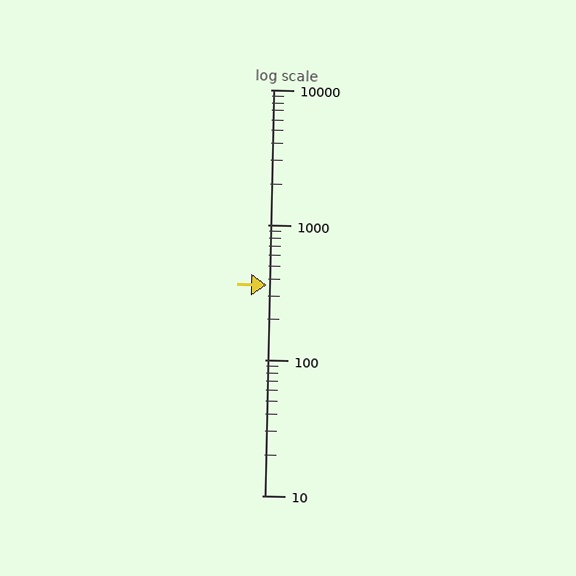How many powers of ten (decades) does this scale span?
The scale spans 3 decades, from 10 to 10000.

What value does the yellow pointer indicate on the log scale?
The pointer indicates approximately 360.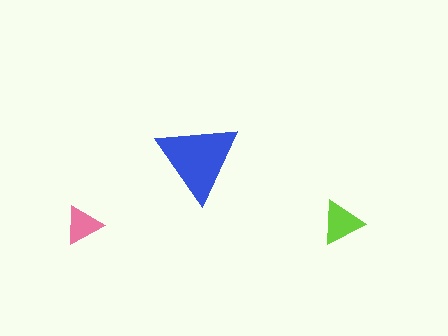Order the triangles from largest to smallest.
the blue one, the lime one, the pink one.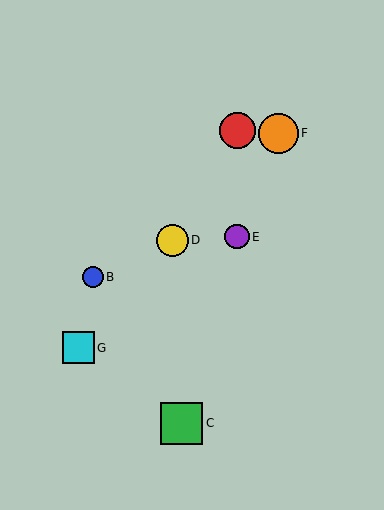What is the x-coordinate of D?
Object D is at x≈172.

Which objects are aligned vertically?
Objects A, E are aligned vertically.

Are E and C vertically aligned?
No, E is at x≈237 and C is at x≈182.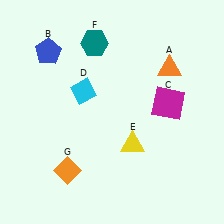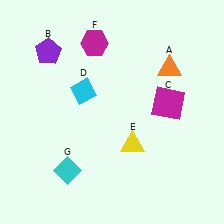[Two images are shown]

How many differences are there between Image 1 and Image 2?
There are 3 differences between the two images.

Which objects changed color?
B changed from blue to purple. F changed from teal to magenta. G changed from orange to cyan.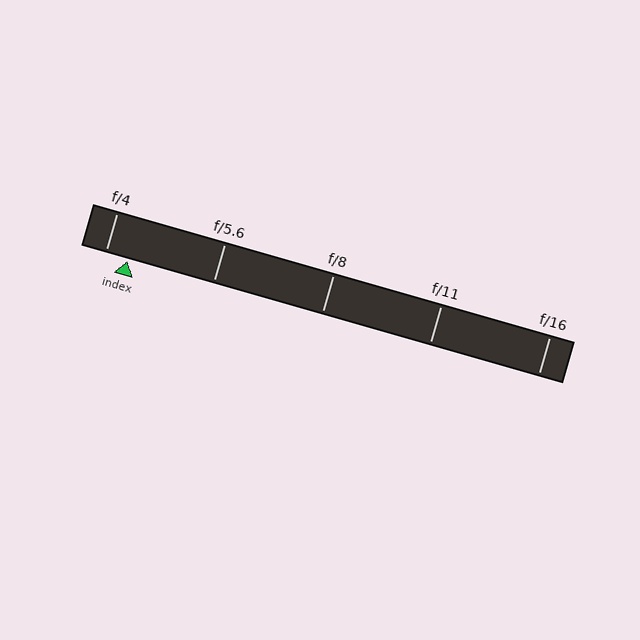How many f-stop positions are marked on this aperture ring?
There are 5 f-stop positions marked.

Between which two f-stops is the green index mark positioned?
The index mark is between f/4 and f/5.6.